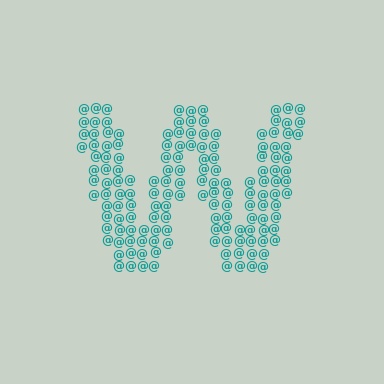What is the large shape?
The large shape is the letter W.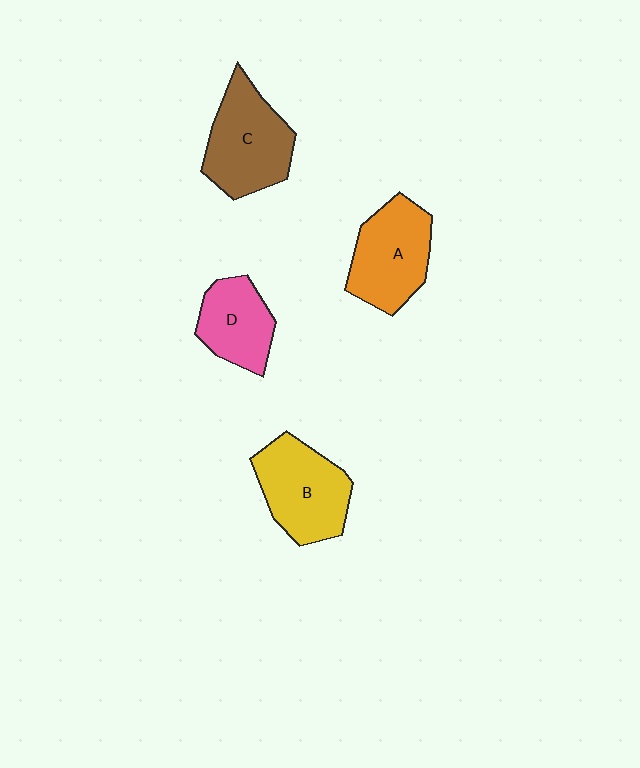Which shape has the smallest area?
Shape D (pink).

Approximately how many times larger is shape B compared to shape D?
Approximately 1.4 times.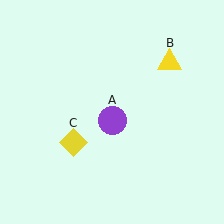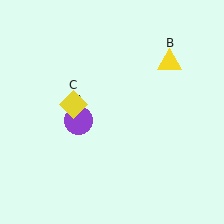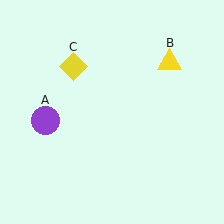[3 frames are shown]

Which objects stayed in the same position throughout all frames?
Yellow triangle (object B) remained stationary.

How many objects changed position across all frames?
2 objects changed position: purple circle (object A), yellow diamond (object C).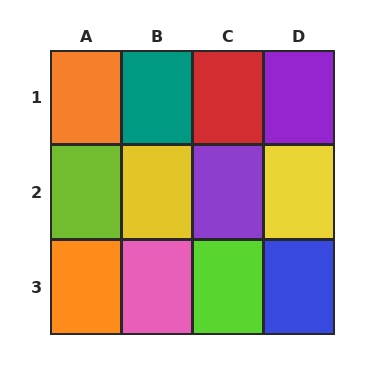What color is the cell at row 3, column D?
Blue.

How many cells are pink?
1 cell is pink.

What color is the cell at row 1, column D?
Purple.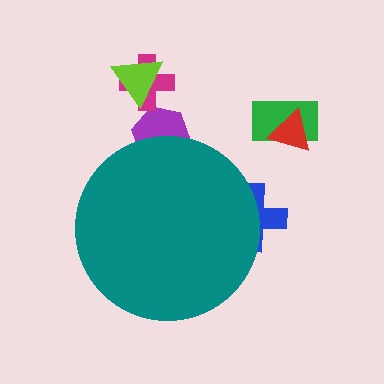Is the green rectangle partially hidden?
No, the green rectangle is fully visible.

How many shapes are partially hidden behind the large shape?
2 shapes are partially hidden.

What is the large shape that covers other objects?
A teal circle.